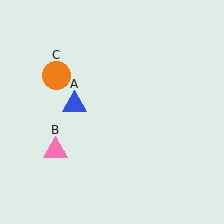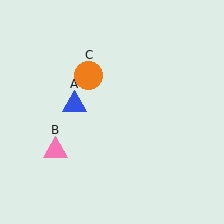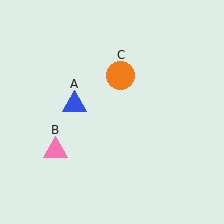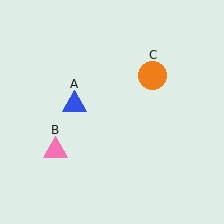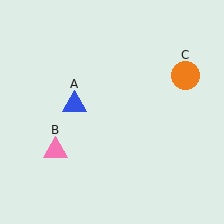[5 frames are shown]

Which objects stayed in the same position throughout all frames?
Blue triangle (object A) and pink triangle (object B) remained stationary.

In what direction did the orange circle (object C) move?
The orange circle (object C) moved right.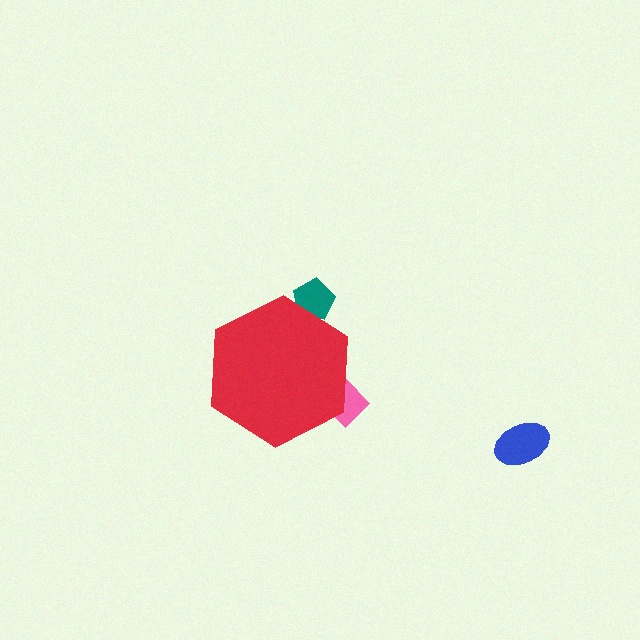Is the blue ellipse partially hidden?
No, the blue ellipse is fully visible.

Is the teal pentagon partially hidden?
Yes, the teal pentagon is partially hidden behind the red hexagon.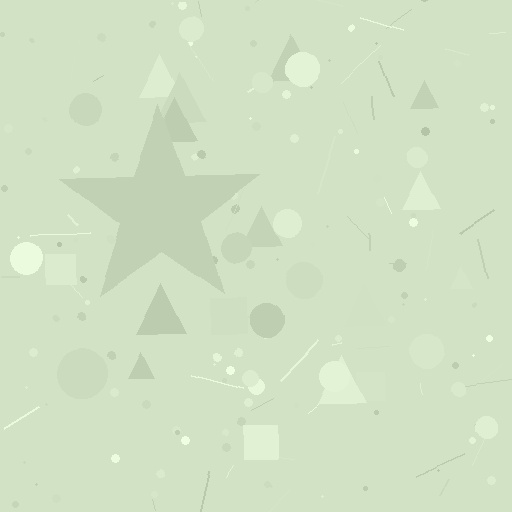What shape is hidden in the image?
A star is hidden in the image.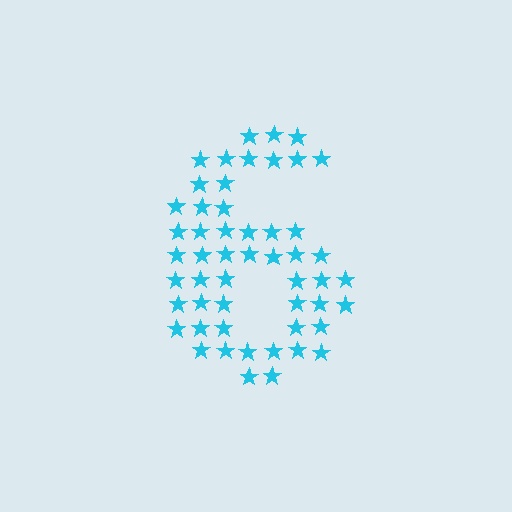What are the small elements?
The small elements are stars.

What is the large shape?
The large shape is the digit 6.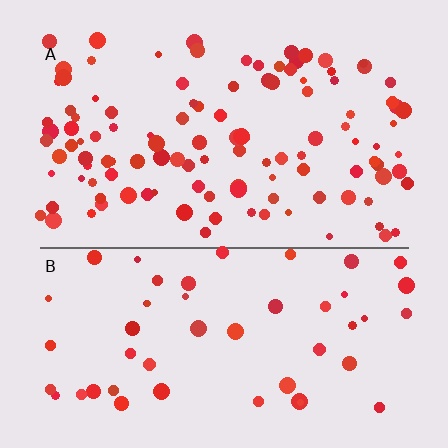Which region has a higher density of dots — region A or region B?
A (the top).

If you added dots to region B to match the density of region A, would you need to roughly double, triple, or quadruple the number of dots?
Approximately double.